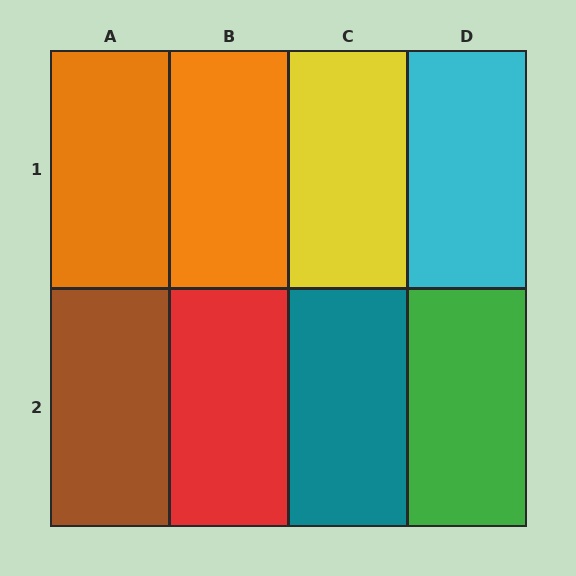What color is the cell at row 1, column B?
Orange.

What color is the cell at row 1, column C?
Yellow.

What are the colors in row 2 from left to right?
Brown, red, teal, green.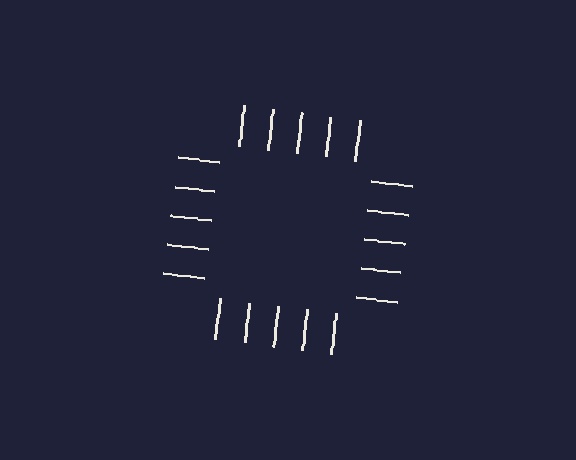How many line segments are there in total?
20 — 5 along each of the 4 edges.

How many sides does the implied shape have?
4 sides — the line-ends trace a square.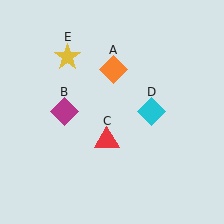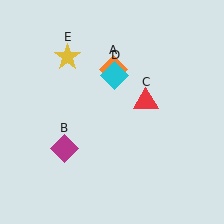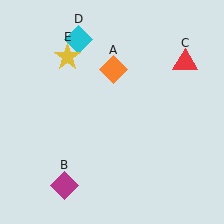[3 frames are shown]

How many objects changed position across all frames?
3 objects changed position: magenta diamond (object B), red triangle (object C), cyan diamond (object D).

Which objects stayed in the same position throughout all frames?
Orange diamond (object A) and yellow star (object E) remained stationary.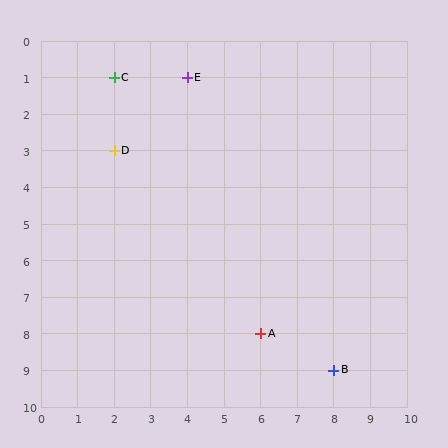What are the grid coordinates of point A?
Point A is at grid coordinates (6, 8).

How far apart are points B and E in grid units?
Points B and E are 4 columns and 8 rows apart (about 8.9 grid units diagonally).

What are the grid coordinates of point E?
Point E is at grid coordinates (4, 1).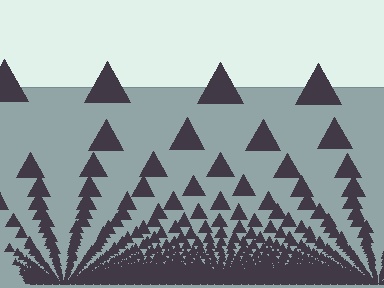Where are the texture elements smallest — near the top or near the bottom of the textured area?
Near the bottom.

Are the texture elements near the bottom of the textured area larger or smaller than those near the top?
Smaller. The gradient is inverted — elements near the bottom are smaller and denser.